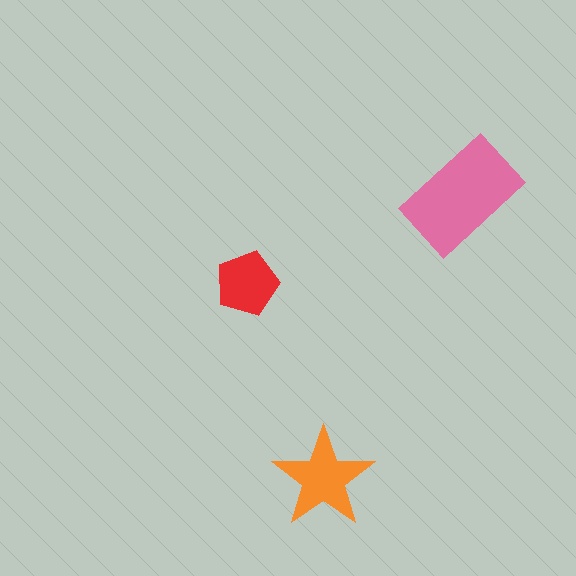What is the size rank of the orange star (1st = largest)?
2nd.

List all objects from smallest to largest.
The red pentagon, the orange star, the pink rectangle.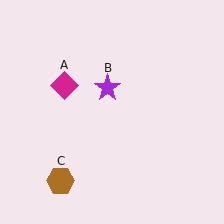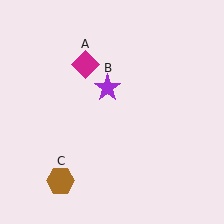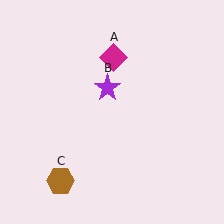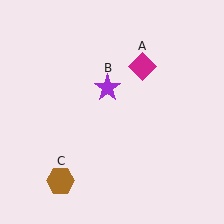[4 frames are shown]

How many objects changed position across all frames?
1 object changed position: magenta diamond (object A).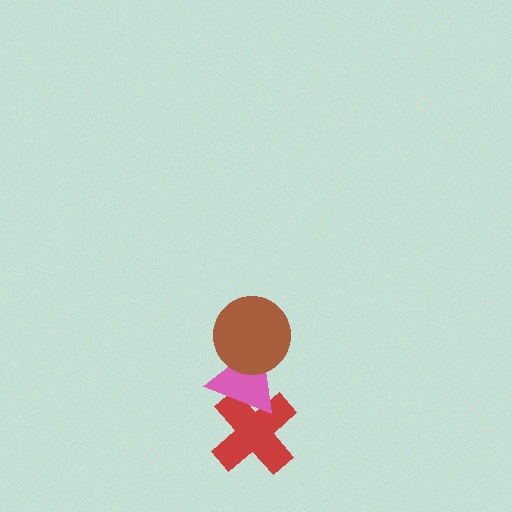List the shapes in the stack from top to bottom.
From top to bottom: the brown circle, the pink triangle, the red cross.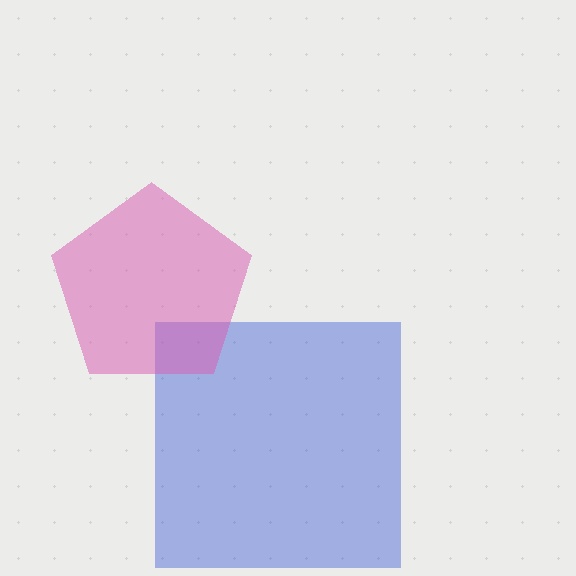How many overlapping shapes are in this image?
There are 2 overlapping shapes in the image.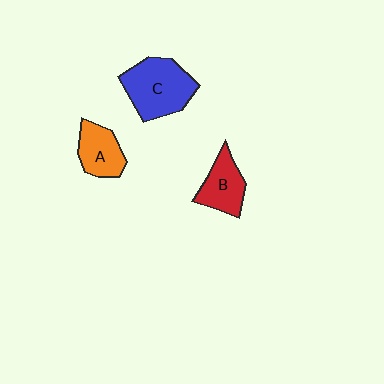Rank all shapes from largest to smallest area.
From largest to smallest: C (blue), B (red), A (orange).